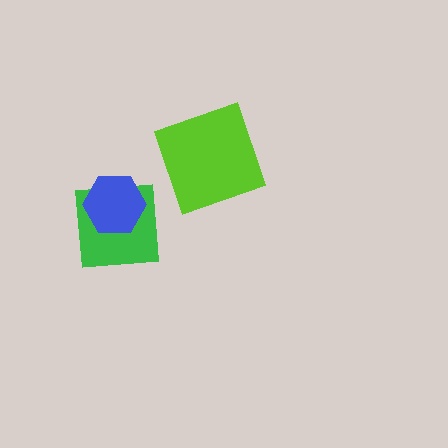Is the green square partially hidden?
Yes, it is partially covered by another shape.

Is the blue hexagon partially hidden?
No, no other shape covers it.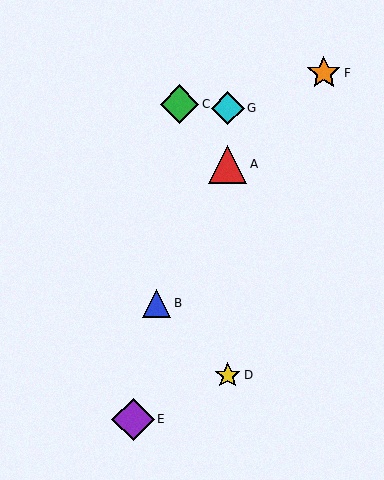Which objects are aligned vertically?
Objects A, D, G are aligned vertically.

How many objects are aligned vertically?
3 objects (A, D, G) are aligned vertically.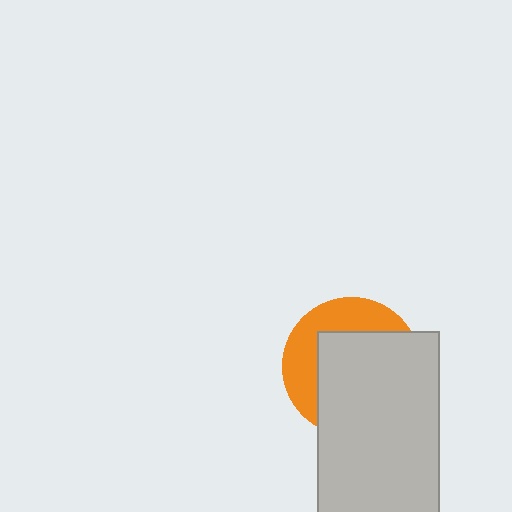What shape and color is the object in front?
The object in front is a light gray rectangle.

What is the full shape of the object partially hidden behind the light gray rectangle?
The partially hidden object is an orange circle.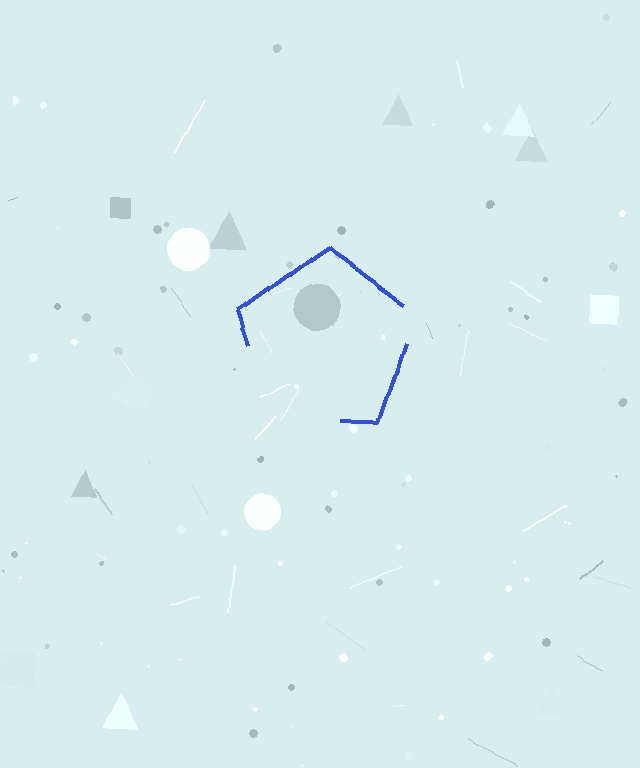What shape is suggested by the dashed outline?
The dashed outline suggests a pentagon.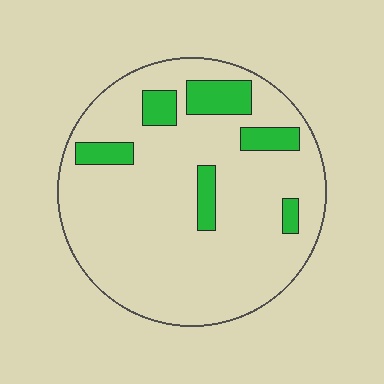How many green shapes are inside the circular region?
6.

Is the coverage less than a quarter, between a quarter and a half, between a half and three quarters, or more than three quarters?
Less than a quarter.